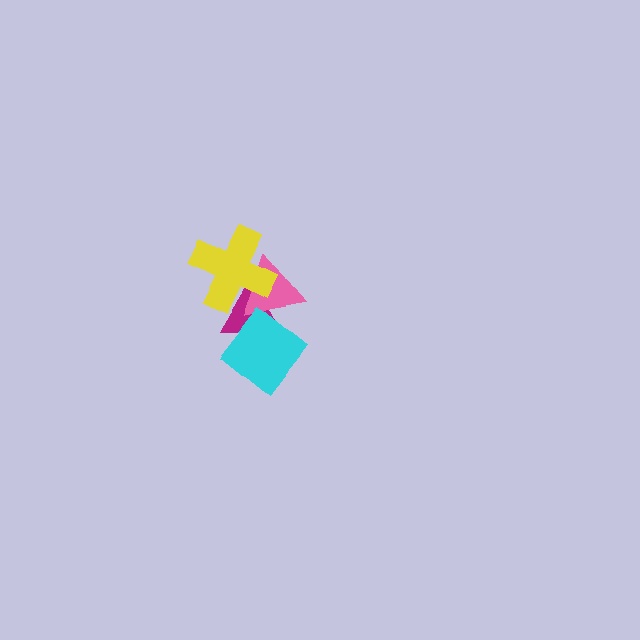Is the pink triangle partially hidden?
Yes, it is partially covered by another shape.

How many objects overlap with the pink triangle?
3 objects overlap with the pink triangle.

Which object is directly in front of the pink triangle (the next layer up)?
The cyan diamond is directly in front of the pink triangle.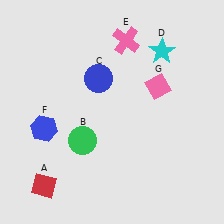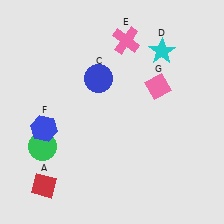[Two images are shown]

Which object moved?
The green circle (B) moved left.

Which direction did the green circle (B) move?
The green circle (B) moved left.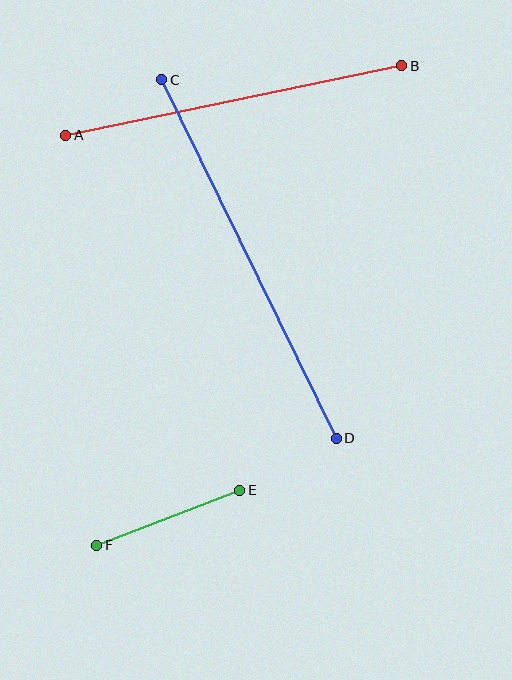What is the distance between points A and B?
The distance is approximately 343 pixels.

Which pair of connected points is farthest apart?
Points C and D are farthest apart.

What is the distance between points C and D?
The distance is approximately 399 pixels.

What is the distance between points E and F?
The distance is approximately 153 pixels.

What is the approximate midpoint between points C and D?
The midpoint is at approximately (249, 259) pixels.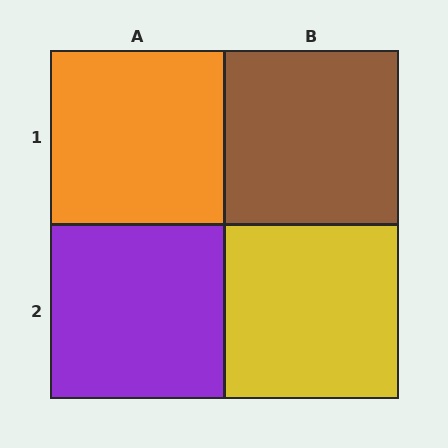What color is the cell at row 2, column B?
Yellow.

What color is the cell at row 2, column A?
Purple.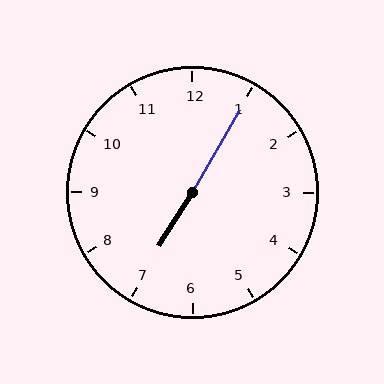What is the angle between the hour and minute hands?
Approximately 178 degrees.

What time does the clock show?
7:05.